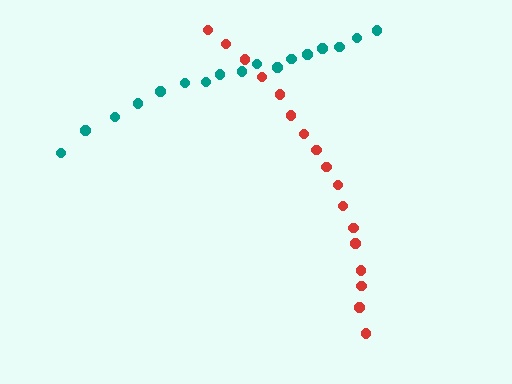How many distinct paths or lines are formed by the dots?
There are 2 distinct paths.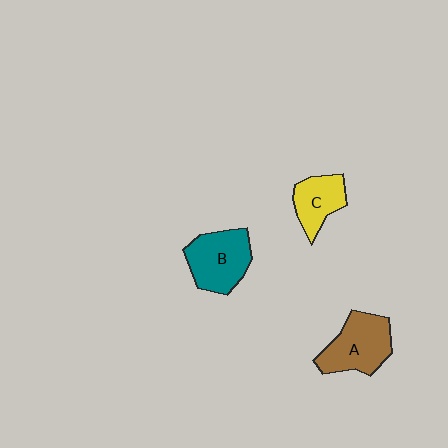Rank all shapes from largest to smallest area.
From largest to smallest: A (brown), B (teal), C (yellow).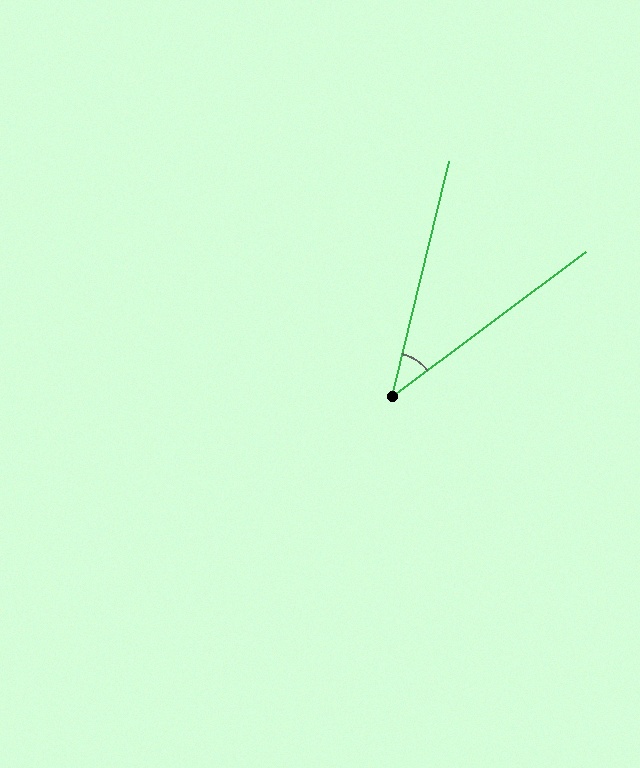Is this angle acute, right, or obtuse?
It is acute.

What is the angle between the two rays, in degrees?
Approximately 40 degrees.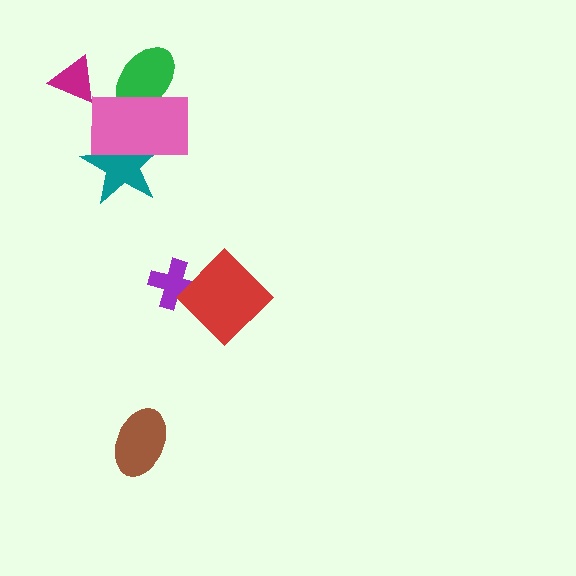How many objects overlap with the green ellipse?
1 object overlaps with the green ellipse.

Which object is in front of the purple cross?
The red diamond is in front of the purple cross.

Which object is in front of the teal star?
The pink rectangle is in front of the teal star.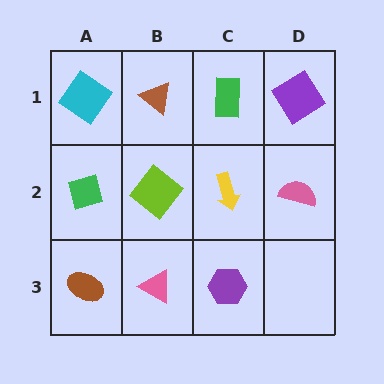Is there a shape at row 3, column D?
No, that cell is empty.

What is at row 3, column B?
A pink triangle.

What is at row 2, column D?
A pink semicircle.